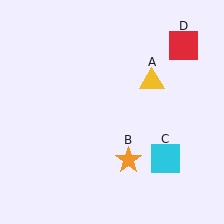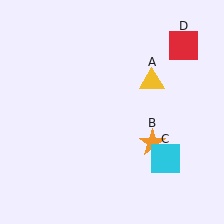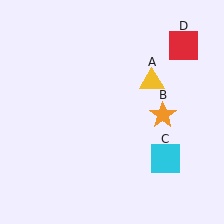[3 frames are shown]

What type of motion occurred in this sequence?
The orange star (object B) rotated counterclockwise around the center of the scene.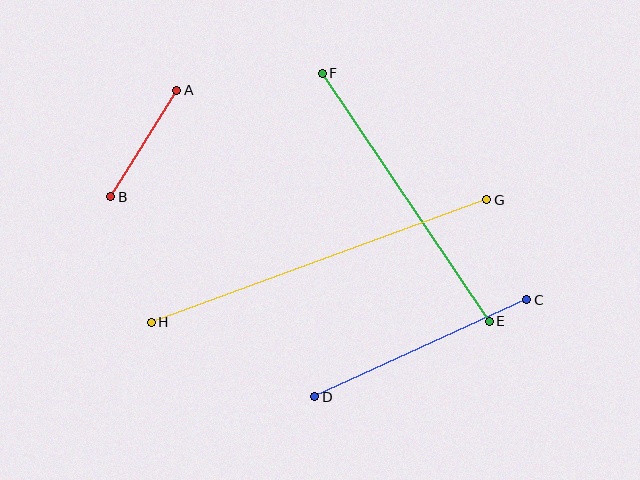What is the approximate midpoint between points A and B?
The midpoint is at approximately (144, 143) pixels.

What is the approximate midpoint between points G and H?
The midpoint is at approximately (319, 261) pixels.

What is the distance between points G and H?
The distance is approximately 357 pixels.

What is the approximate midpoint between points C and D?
The midpoint is at approximately (421, 348) pixels.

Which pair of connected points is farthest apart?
Points G and H are farthest apart.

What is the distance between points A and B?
The distance is approximately 125 pixels.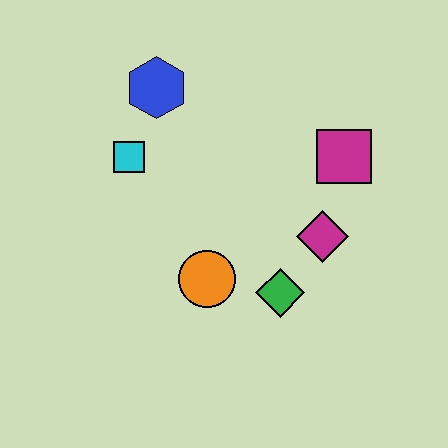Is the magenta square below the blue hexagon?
Yes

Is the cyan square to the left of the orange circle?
Yes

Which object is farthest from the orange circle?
The blue hexagon is farthest from the orange circle.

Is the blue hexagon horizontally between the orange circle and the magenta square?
No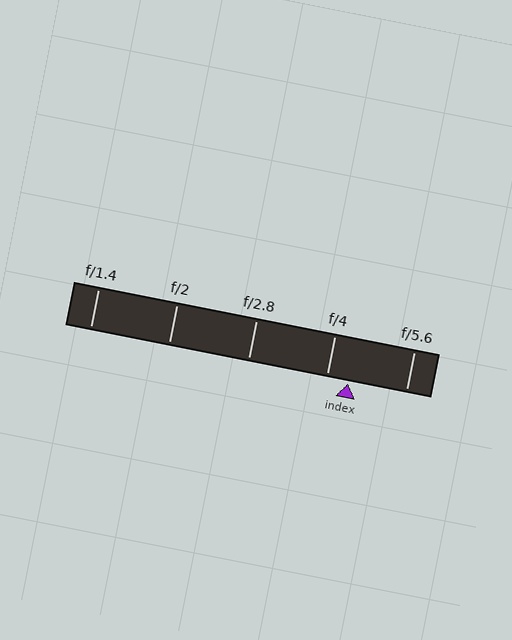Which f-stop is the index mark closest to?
The index mark is closest to f/4.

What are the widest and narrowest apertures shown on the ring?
The widest aperture shown is f/1.4 and the narrowest is f/5.6.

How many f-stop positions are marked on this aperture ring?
There are 5 f-stop positions marked.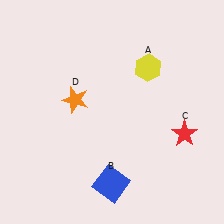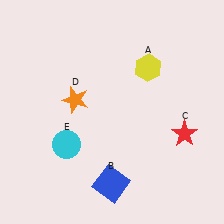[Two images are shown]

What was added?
A cyan circle (E) was added in Image 2.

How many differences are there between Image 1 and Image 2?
There is 1 difference between the two images.